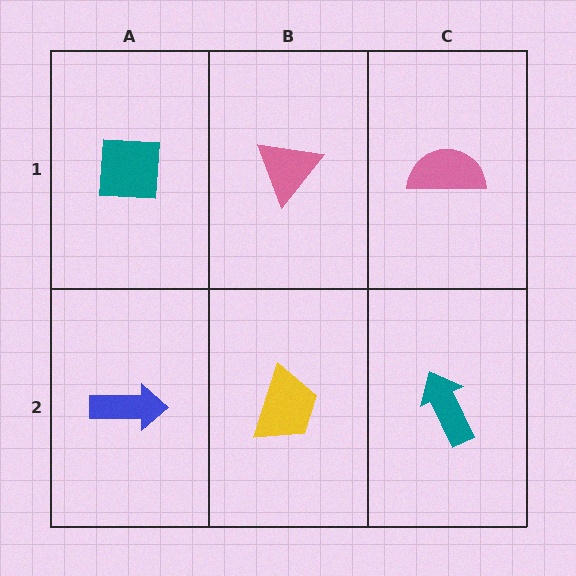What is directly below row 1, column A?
A blue arrow.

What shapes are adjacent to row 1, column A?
A blue arrow (row 2, column A), a pink triangle (row 1, column B).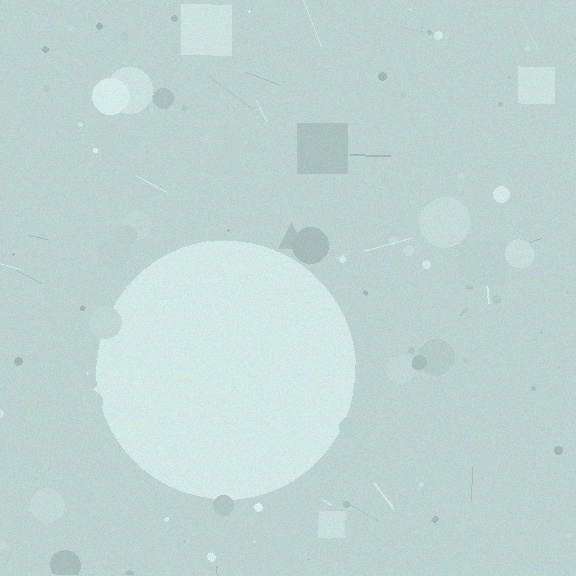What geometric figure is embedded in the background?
A circle is embedded in the background.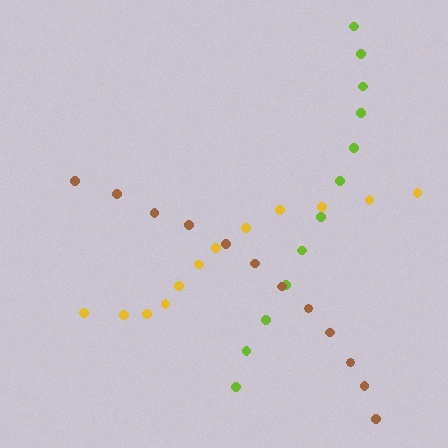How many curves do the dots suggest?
There are 3 distinct paths.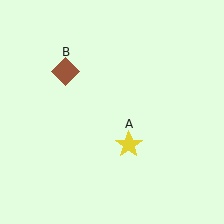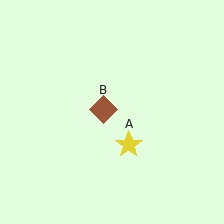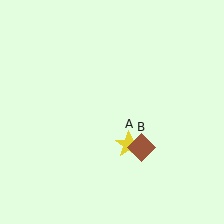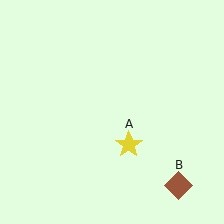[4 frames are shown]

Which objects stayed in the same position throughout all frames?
Yellow star (object A) remained stationary.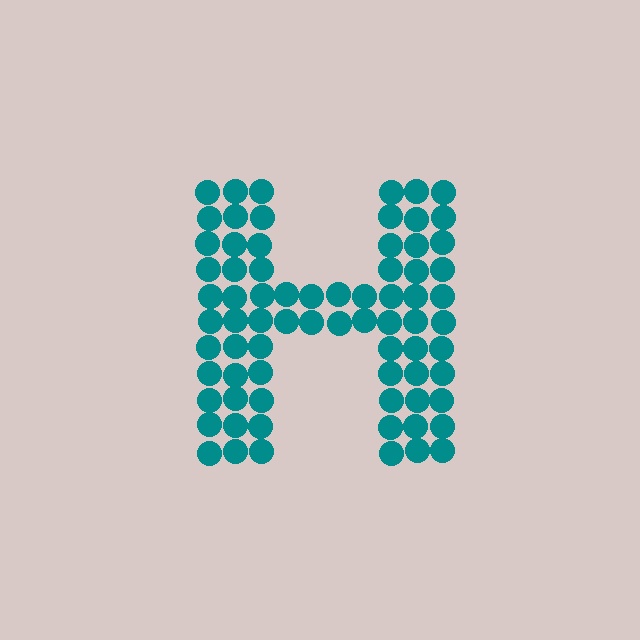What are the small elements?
The small elements are circles.